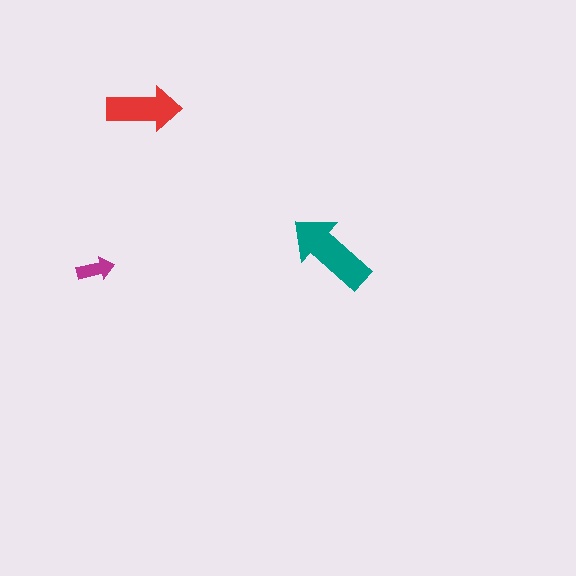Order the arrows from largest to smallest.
the teal one, the red one, the magenta one.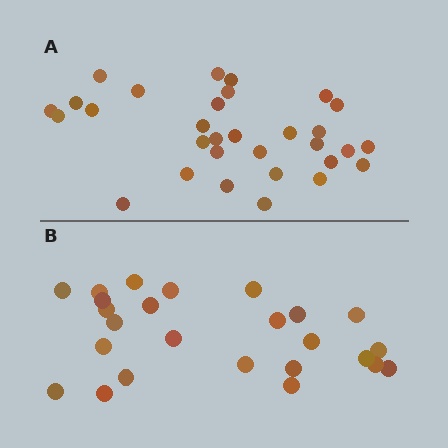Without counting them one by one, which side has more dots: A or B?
Region A (the top region) has more dots.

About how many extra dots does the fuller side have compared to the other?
Region A has about 6 more dots than region B.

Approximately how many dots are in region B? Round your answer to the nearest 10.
About 20 dots. (The exact count is 25, which rounds to 20.)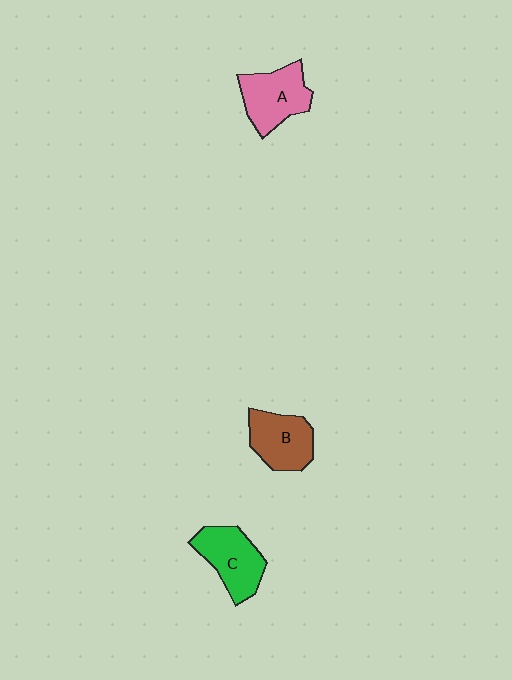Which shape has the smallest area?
Shape B (brown).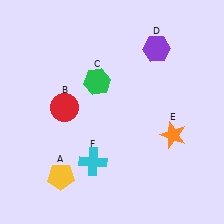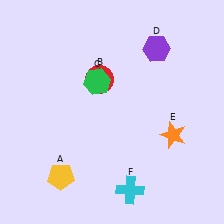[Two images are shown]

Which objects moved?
The objects that moved are: the red circle (B), the cyan cross (F).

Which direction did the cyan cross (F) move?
The cyan cross (F) moved right.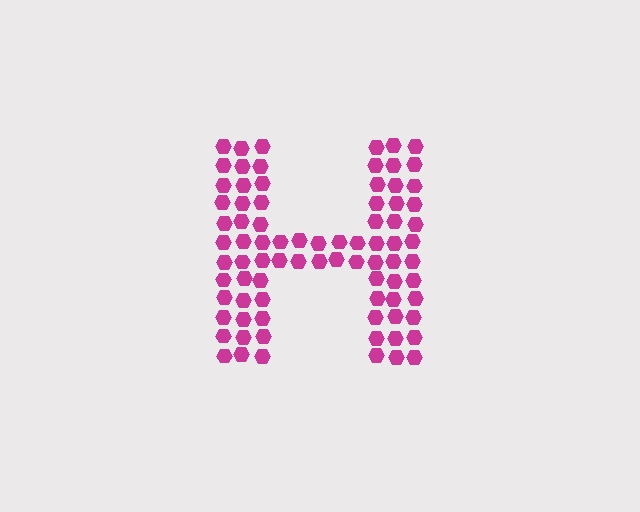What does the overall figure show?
The overall figure shows the letter H.